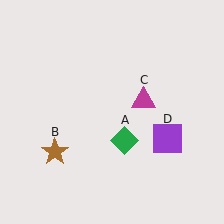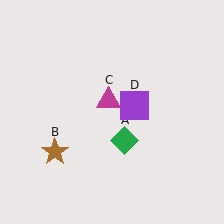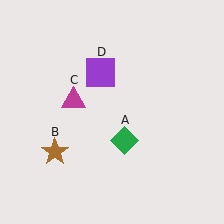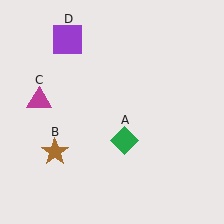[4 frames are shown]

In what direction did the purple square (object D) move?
The purple square (object D) moved up and to the left.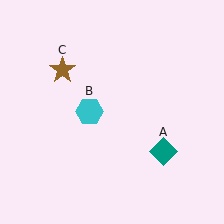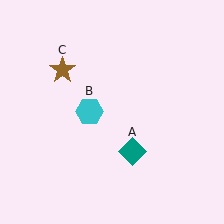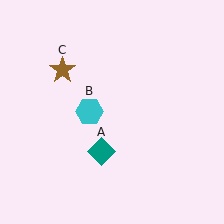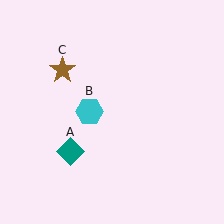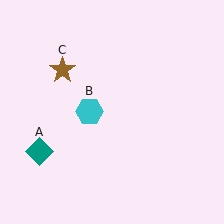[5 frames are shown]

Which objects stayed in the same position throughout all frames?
Cyan hexagon (object B) and brown star (object C) remained stationary.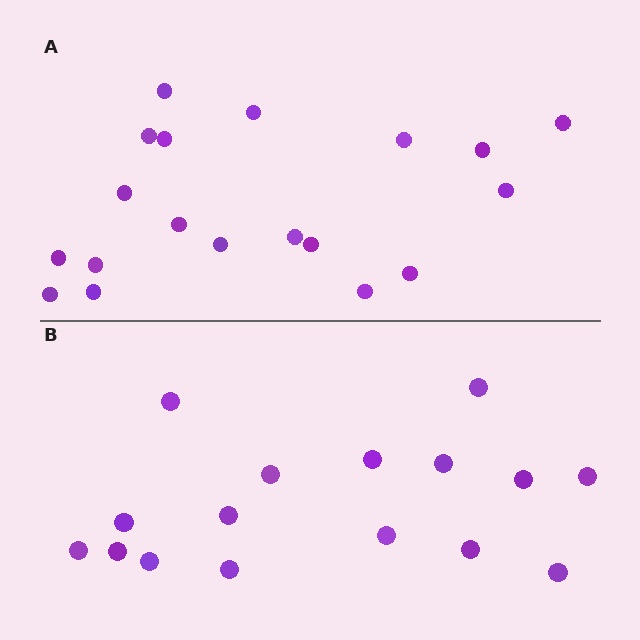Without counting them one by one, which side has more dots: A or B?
Region A (the top region) has more dots.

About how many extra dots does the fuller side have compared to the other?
Region A has just a few more — roughly 2 or 3 more dots than region B.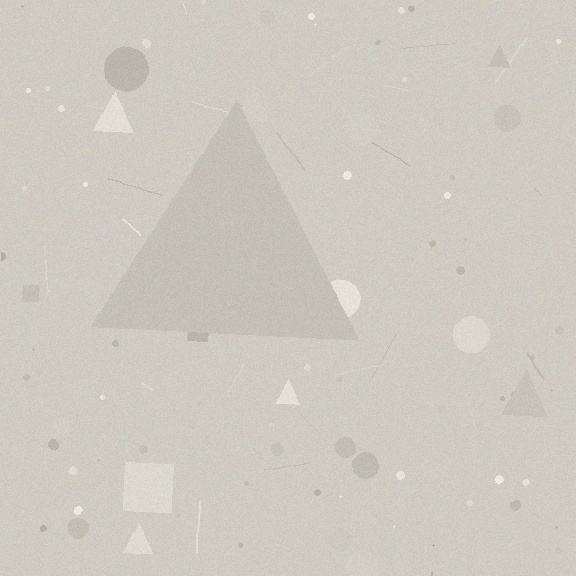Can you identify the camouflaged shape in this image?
The camouflaged shape is a triangle.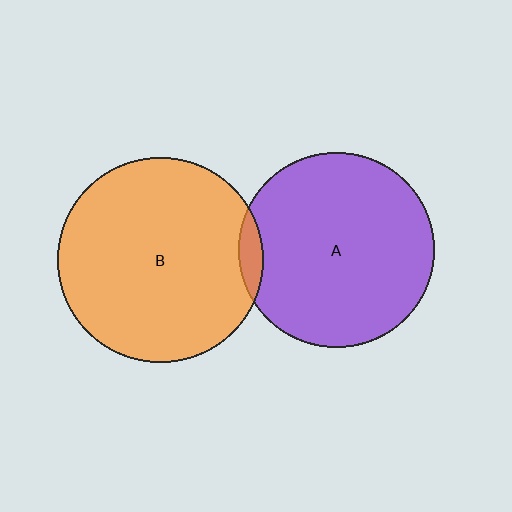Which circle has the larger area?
Circle B (orange).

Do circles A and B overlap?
Yes.